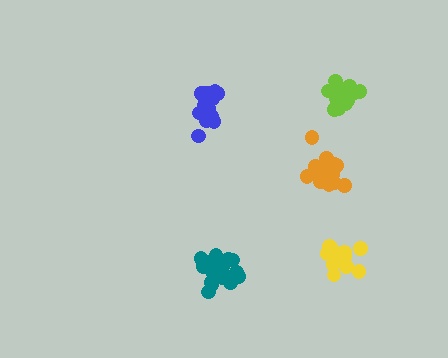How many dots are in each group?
Group 1: 18 dots, Group 2: 16 dots, Group 3: 18 dots, Group 4: 18 dots, Group 5: 16 dots (86 total).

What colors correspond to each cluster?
The clusters are colored: orange, lime, teal, yellow, blue.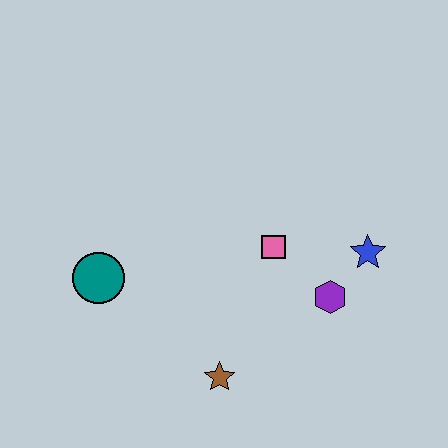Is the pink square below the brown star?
No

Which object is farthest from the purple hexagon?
The teal circle is farthest from the purple hexagon.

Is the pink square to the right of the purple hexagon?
No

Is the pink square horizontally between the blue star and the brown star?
Yes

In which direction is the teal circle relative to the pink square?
The teal circle is to the left of the pink square.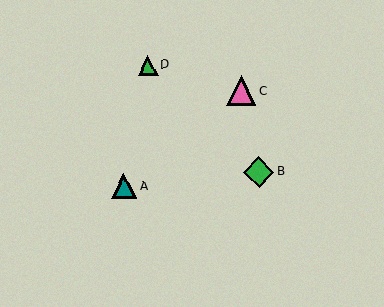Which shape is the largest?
The green diamond (labeled B) is the largest.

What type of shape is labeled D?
Shape D is a green triangle.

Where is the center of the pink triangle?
The center of the pink triangle is at (241, 91).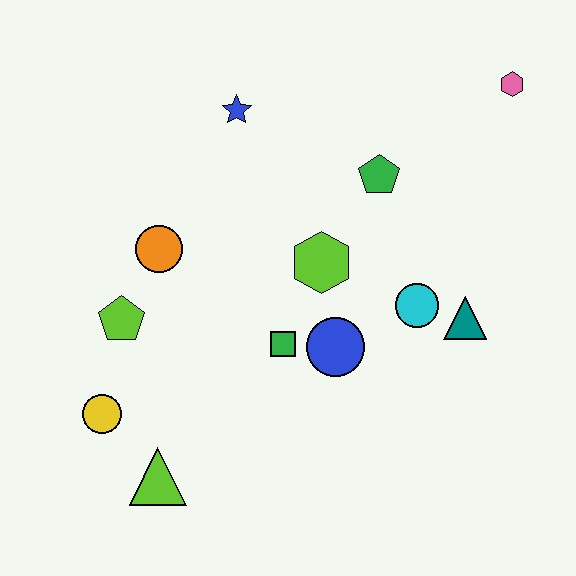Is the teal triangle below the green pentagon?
Yes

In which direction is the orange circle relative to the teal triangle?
The orange circle is to the left of the teal triangle.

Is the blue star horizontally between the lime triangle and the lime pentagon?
No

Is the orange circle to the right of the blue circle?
No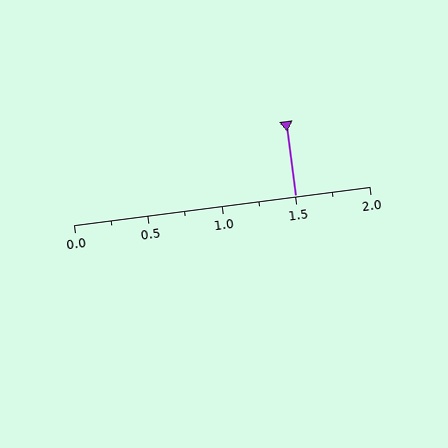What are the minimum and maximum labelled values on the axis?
The axis runs from 0.0 to 2.0.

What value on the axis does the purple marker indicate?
The marker indicates approximately 1.5.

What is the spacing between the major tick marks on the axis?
The major ticks are spaced 0.5 apart.